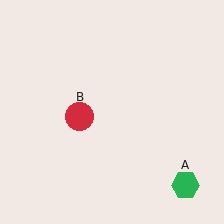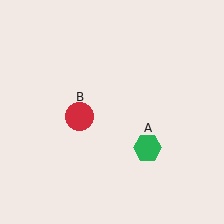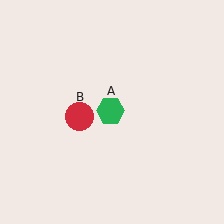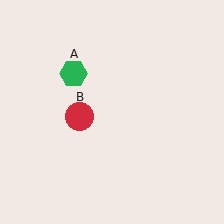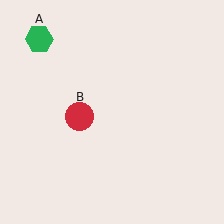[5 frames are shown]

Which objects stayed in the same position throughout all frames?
Red circle (object B) remained stationary.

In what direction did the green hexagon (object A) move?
The green hexagon (object A) moved up and to the left.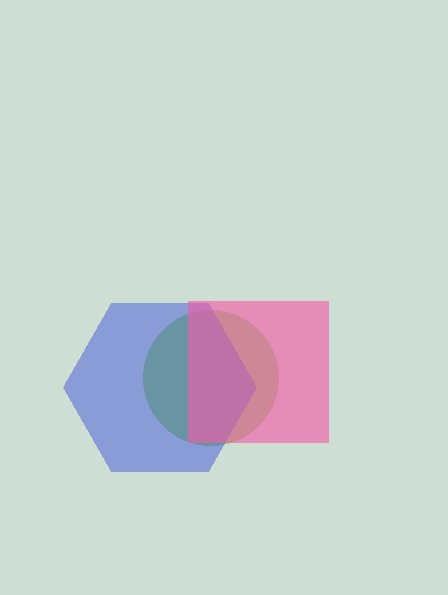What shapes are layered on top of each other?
The layered shapes are: a lime circle, a blue hexagon, a pink square.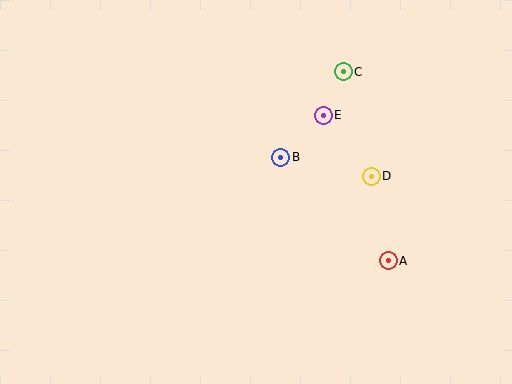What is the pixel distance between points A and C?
The distance between A and C is 194 pixels.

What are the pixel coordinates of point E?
Point E is at (323, 115).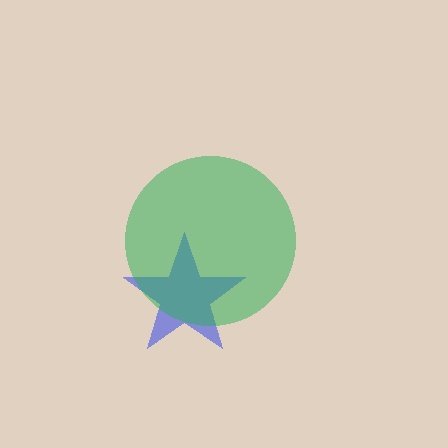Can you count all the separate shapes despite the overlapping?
Yes, there are 2 separate shapes.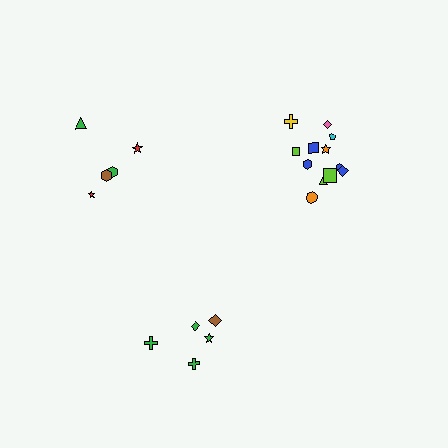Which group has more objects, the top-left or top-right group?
The top-right group.